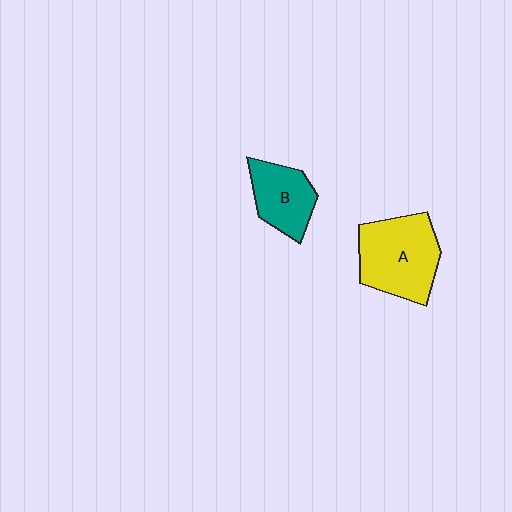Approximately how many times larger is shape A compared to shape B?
Approximately 1.5 times.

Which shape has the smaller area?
Shape B (teal).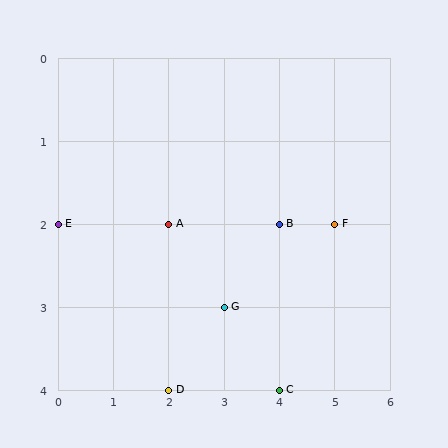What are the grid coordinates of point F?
Point F is at grid coordinates (5, 2).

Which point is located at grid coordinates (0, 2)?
Point E is at (0, 2).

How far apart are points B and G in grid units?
Points B and G are 1 column and 1 row apart (about 1.4 grid units diagonally).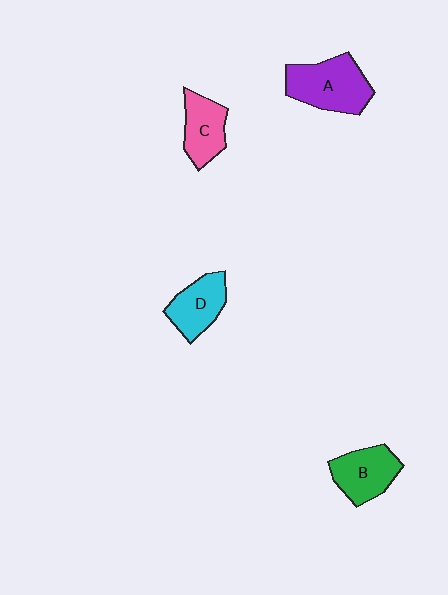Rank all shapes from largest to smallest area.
From largest to smallest: A (purple), B (green), D (cyan), C (pink).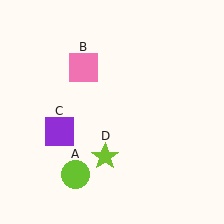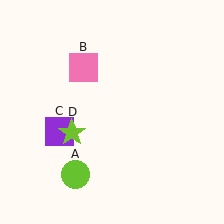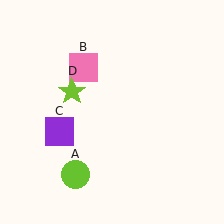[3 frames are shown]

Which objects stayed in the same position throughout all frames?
Lime circle (object A) and pink square (object B) and purple square (object C) remained stationary.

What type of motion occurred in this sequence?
The lime star (object D) rotated clockwise around the center of the scene.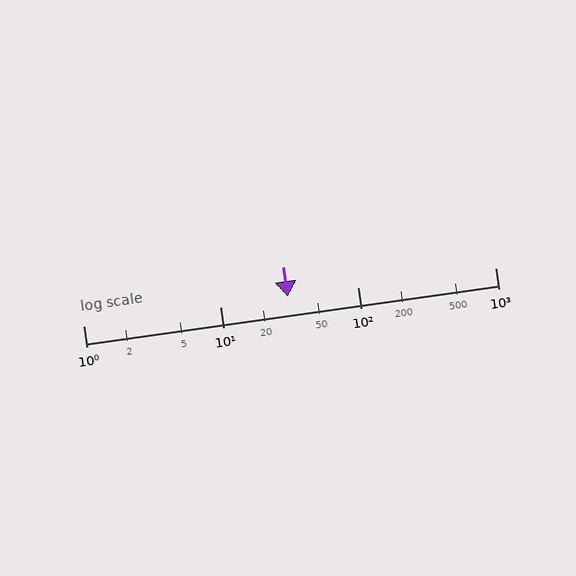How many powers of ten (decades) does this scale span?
The scale spans 3 decades, from 1 to 1000.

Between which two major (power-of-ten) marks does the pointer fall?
The pointer is between 10 and 100.